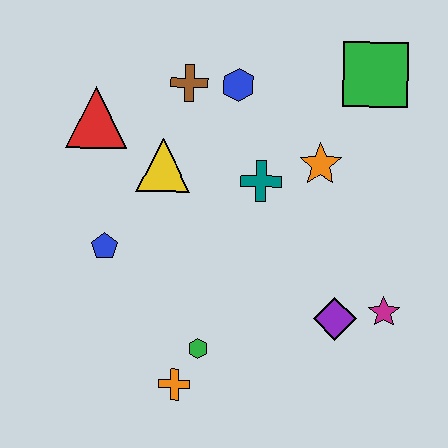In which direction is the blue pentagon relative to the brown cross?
The blue pentagon is below the brown cross.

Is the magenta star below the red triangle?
Yes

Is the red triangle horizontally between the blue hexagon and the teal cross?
No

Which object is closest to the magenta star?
The purple diamond is closest to the magenta star.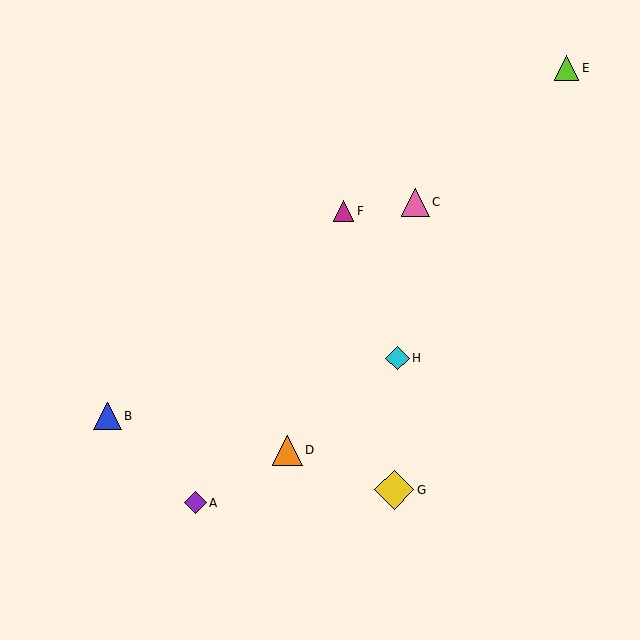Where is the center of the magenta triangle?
The center of the magenta triangle is at (344, 211).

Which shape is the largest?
The yellow diamond (labeled G) is the largest.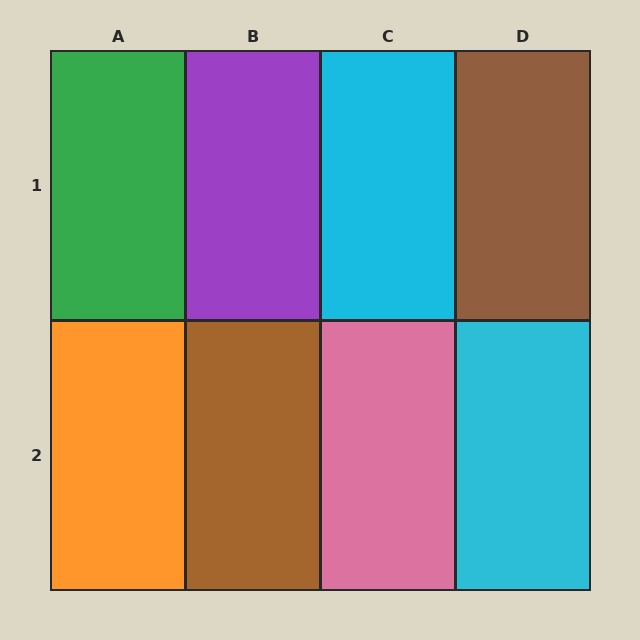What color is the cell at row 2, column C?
Pink.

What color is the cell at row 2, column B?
Brown.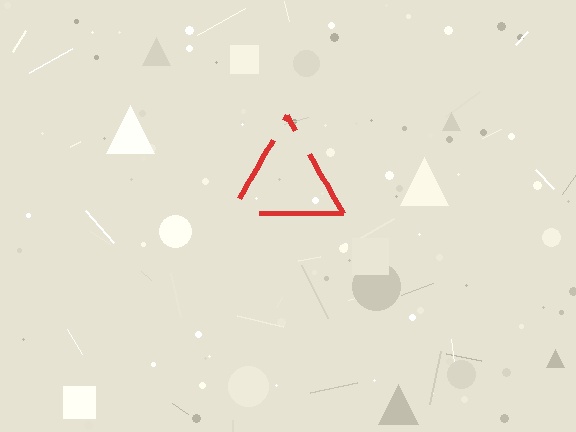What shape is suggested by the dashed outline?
The dashed outline suggests a triangle.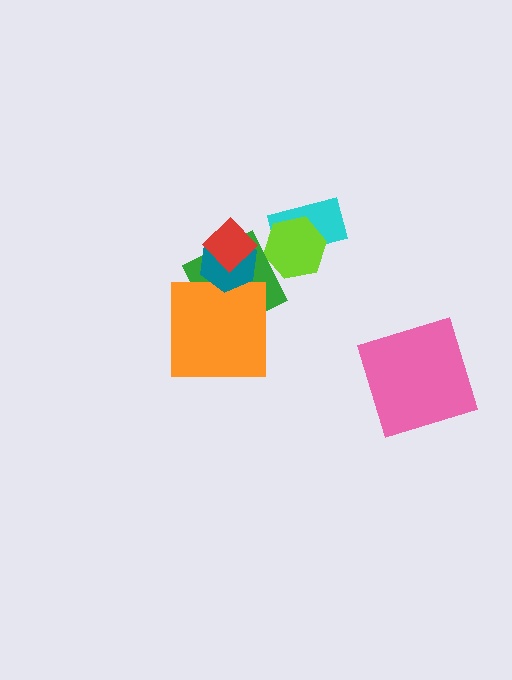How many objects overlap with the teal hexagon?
3 objects overlap with the teal hexagon.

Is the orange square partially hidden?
Yes, it is partially covered by another shape.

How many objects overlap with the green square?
3 objects overlap with the green square.